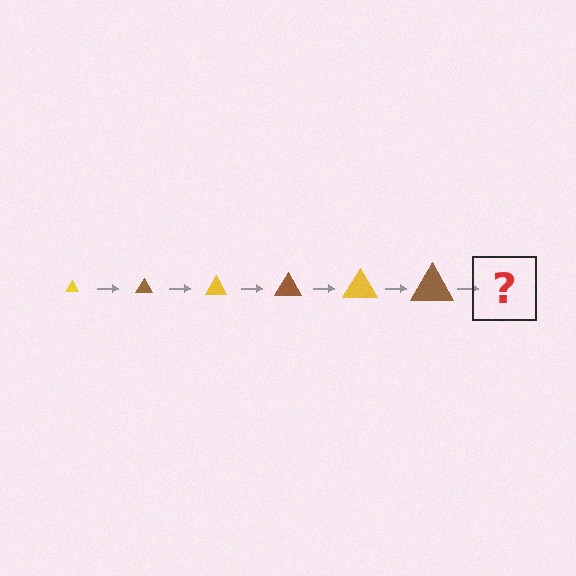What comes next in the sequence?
The next element should be a yellow triangle, larger than the previous one.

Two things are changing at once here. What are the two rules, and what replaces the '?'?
The two rules are that the triangle grows larger each step and the color cycles through yellow and brown. The '?' should be a yellow triangle, larger than the previous one.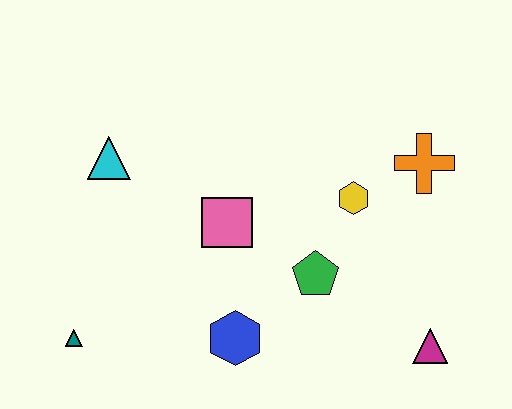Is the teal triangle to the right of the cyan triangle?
No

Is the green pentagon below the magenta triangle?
No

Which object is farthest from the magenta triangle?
The cyan triangle is farthest from the magenta triangle.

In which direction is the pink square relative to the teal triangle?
The pink square is to the right of the teal triangle.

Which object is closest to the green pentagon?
The yellow hexagon is closest to the green pentagon.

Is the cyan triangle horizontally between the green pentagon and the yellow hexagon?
No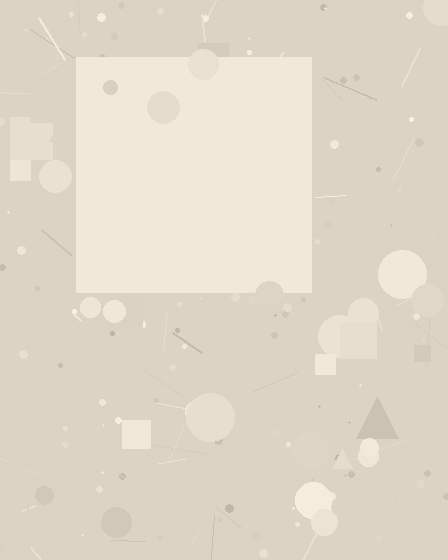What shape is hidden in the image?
A square is hidden in the image.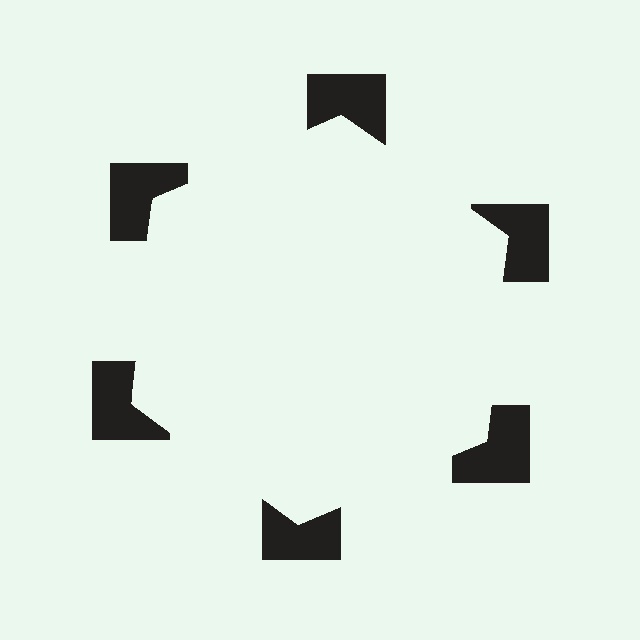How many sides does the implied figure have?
6 sides.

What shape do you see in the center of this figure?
An illusory hexagon — its edges are inferred from the aligned wedge cuts in the notched squares, not physically drawn.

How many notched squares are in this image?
There are 6 — one at each vertex of the illusory hexagon.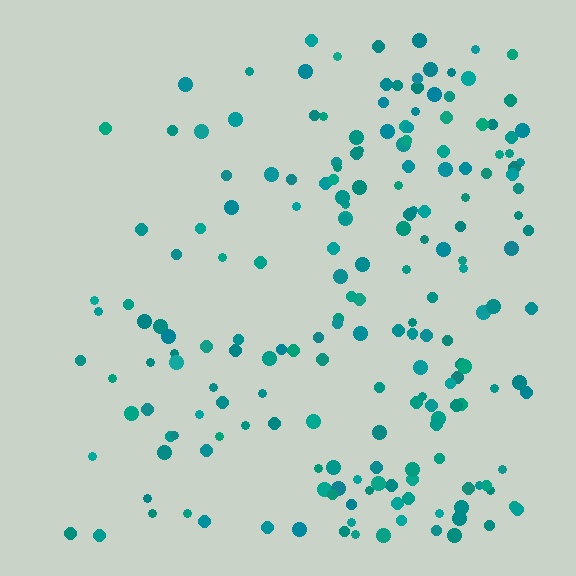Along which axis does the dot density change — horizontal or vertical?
Horizontal.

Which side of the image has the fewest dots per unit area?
The left.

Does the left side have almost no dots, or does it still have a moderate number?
Still a moderate number, just noticeably fewer than the right.